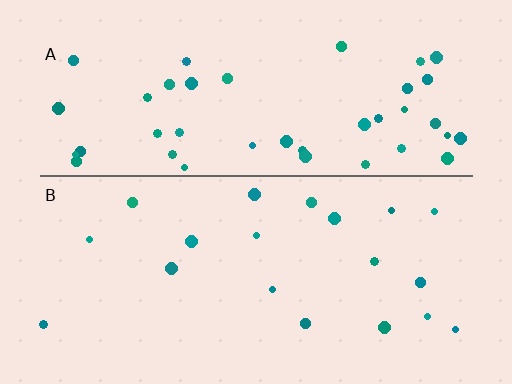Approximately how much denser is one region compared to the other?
Approximately 2.2× — region A over region B.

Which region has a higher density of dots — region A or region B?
A (the top).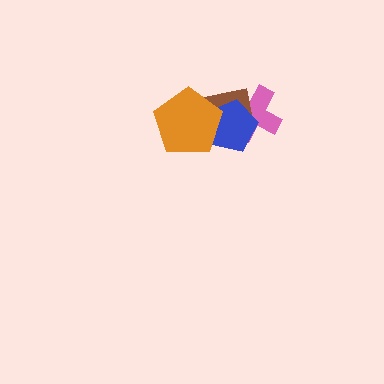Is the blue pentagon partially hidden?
Yes, it is partially covered by another shape.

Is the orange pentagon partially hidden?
No, no other shape covers it.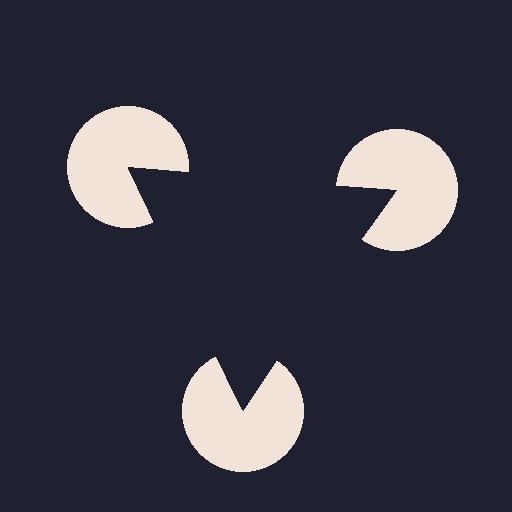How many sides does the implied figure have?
3 sides.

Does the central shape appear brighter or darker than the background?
It typically appears slightly darker than the background, even though no actual brightness change is drawn.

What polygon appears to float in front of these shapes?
An illusory triangle — its edges are inferred from the aligned wedge cuts in the pac-man discs, not physically drawn.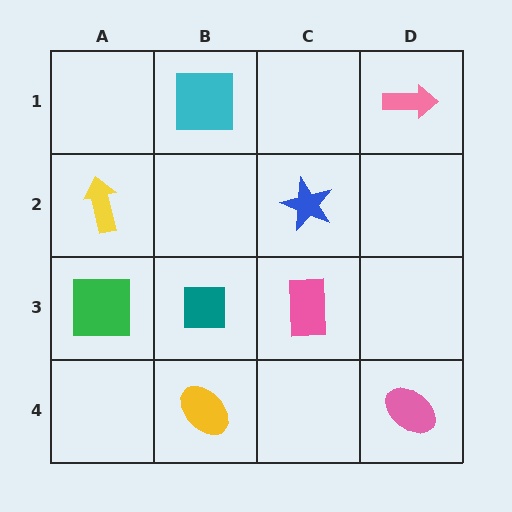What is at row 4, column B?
A yellow ellipse.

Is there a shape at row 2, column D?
No, that cell is empty.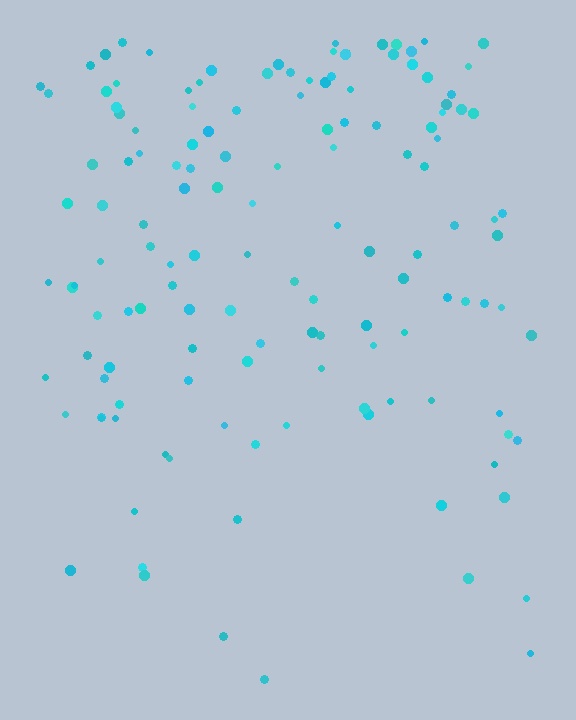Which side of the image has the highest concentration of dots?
The top.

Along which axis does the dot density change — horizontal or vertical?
Vertical.